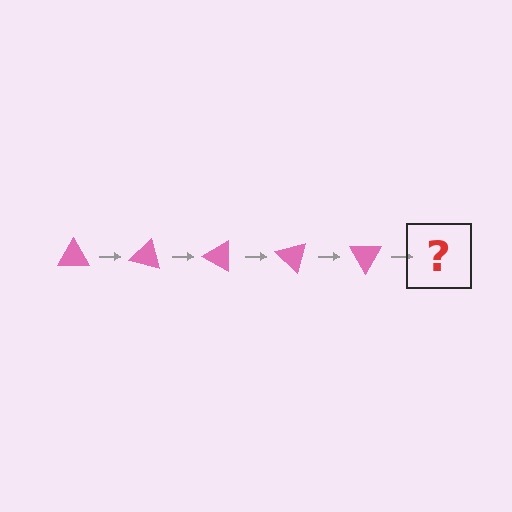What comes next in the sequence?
The next element should be a pink triangle rotated 75 degrees.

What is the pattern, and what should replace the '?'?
The pattern is that the triangle rotates 15 degrees each step. The '?' should be a pink triangle rotated 75 degrees.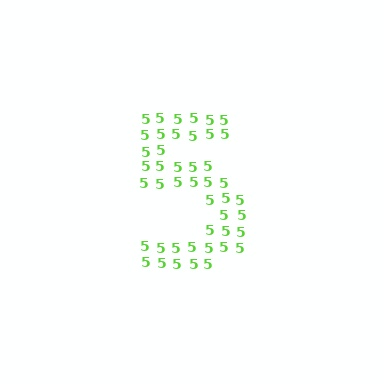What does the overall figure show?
The overall figure shows the digit 5.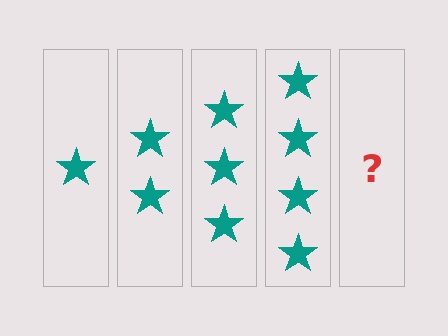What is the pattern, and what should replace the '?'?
The pattern is that each step adds one more star. The '?' should be 5 stars.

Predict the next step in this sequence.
The next step is 5 stars.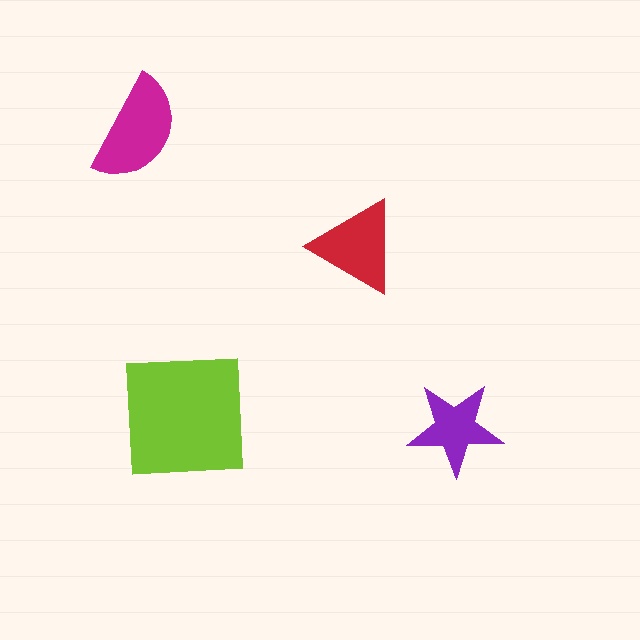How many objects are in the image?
There are 4 objects in the image.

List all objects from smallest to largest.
The purple star, the red triangle, the magenta semicircle, the lime square.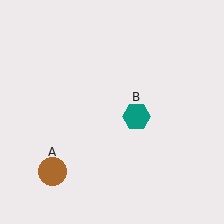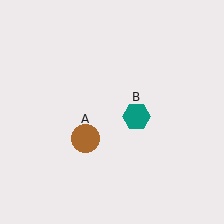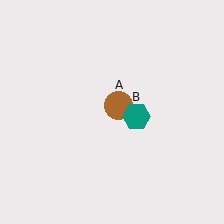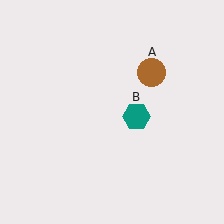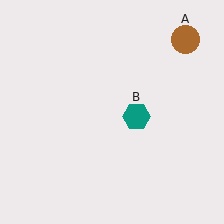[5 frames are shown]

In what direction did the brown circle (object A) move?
The brown circle (object A) moved up and to the right.